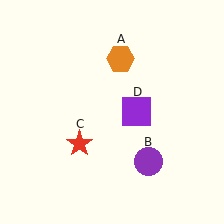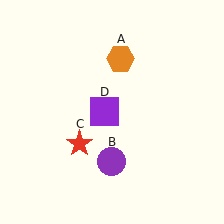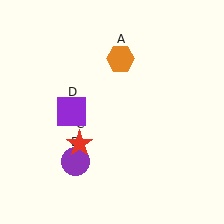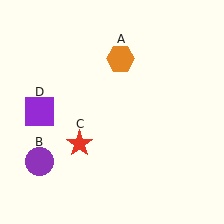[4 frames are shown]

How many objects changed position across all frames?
2 objects changed position: purple circle (object B), purple square (object D).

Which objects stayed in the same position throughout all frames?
Orange hexagon (object A) and red star (object C) remained stationary.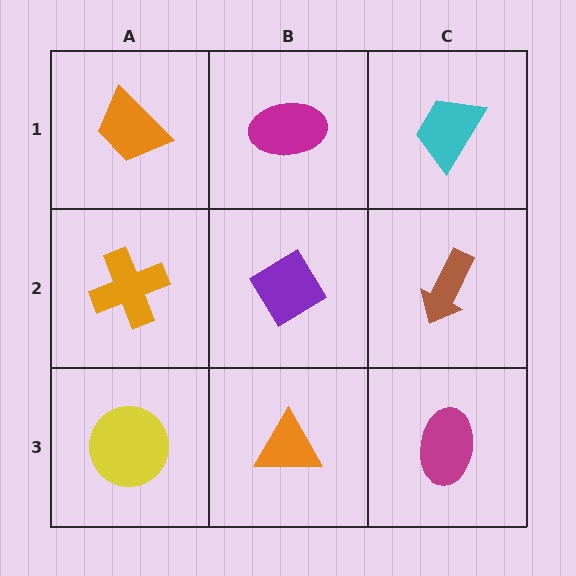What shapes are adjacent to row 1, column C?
A brown arrow (row 2, column C), a magenta ellipse (row 1, column B).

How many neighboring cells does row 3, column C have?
2.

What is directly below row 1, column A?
An orange cross.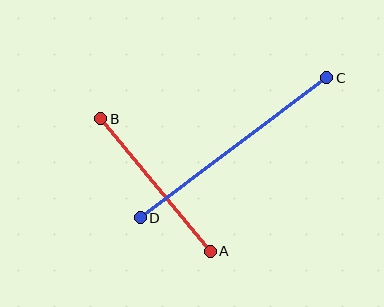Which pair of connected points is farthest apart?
Points C and D are farthest apart.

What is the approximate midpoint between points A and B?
The midpoint is at approximately (156, 185) pixels.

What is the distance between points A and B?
The distance is approximately 172 pixels.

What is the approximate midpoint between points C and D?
The midpoint is at approximately (234, 148) pixels.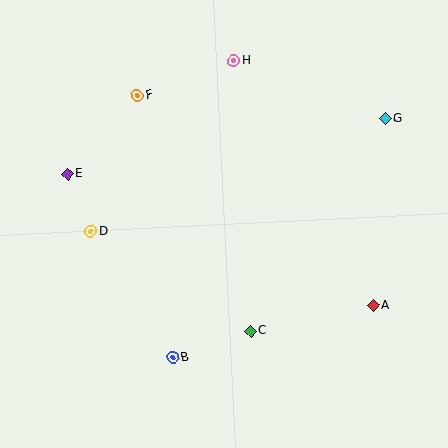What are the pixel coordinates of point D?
Point D is at (91, 231).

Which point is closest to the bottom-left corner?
Point B is closest to the bottom-left corner.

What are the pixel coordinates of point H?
Point H is at (234, 61).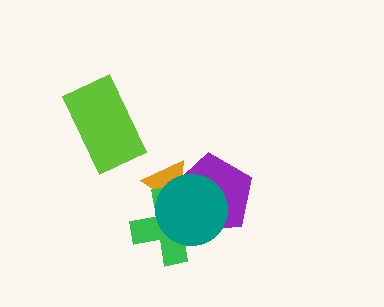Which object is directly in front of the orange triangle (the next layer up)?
The green cross is directly in front of the orange triangle.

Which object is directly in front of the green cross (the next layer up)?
The purple pentagon is directly in front of the green cross.